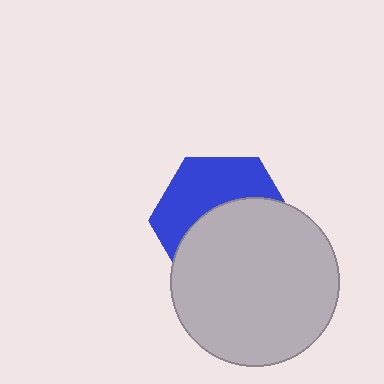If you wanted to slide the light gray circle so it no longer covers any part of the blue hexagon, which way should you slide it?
Slide it down — that is the most direct way to separate the two shapes.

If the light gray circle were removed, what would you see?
You would see the complete blue hexagon.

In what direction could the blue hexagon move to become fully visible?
The blue hexagon could move up. That would shift it out from behind the light gray circle entirely.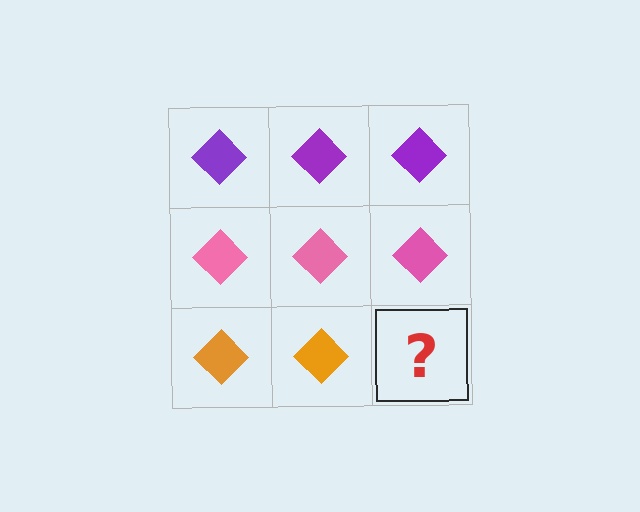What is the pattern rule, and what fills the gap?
The rule is that each row has a consistent color. The gap should be filled with an orange diamond.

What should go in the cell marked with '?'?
The missing cell should contain an orange diamond.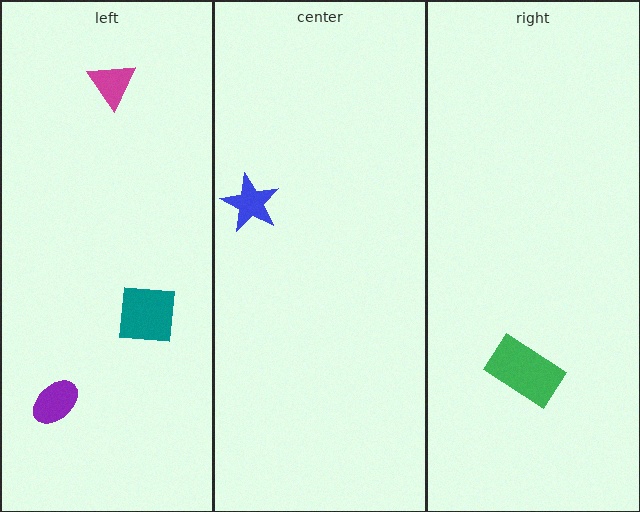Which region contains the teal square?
The left region.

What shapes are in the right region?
The green rectangle.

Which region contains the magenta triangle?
The left region.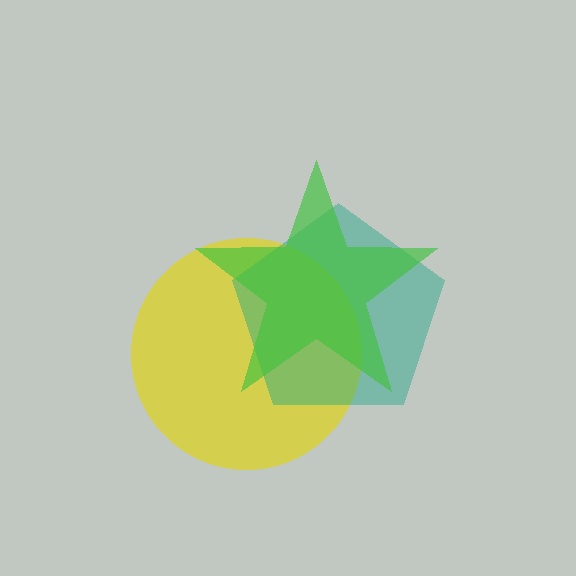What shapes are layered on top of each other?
The layered shapes are: a yellow circle, a teal pentagon, a green star.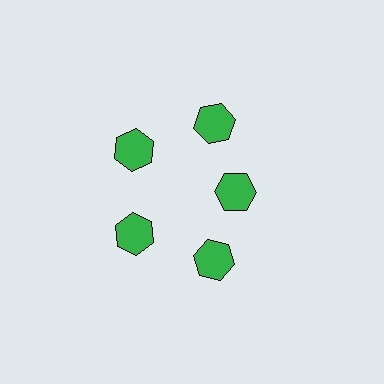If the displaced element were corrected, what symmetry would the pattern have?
It would have 5-fold rotational symmetry — the pattern would map onto itself every 72 degrees.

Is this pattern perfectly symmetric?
No. The 5 green hexagons are arranged in a ring, but one element near the 3 o'clock position is pulled inward toward the center, breaking the 5-fold rotational symmetry.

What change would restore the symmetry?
The symmetry would be restored by moving it outward, back onto the ring so that all 5 hexagons sit at equal angles and equal distance from the center.